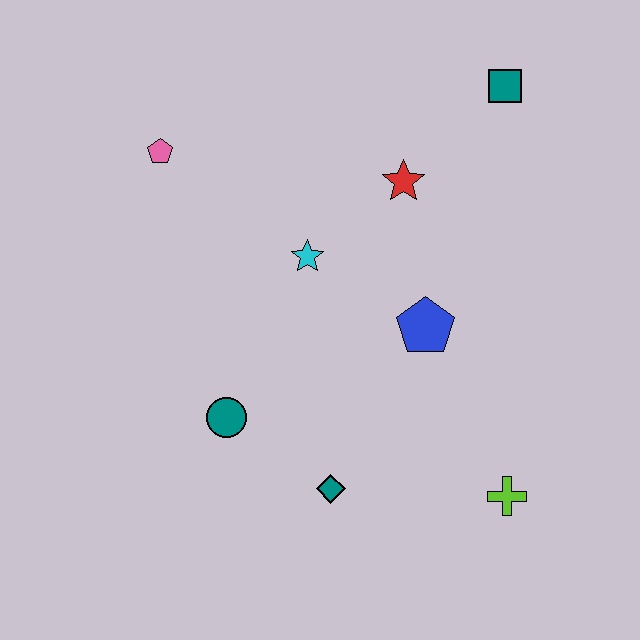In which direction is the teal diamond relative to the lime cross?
The teal diamond is to the left of the lime cross.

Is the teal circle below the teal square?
Yes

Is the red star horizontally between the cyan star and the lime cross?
Yes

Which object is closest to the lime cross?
The teal diamond is closest to the lime cross.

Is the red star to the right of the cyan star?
Yes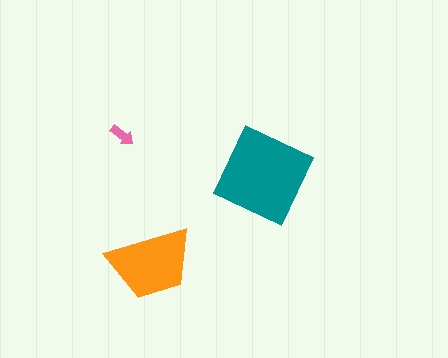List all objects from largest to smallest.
The teal diamond, the orange trapezoid, the pink arrow.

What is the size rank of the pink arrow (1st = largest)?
3rd.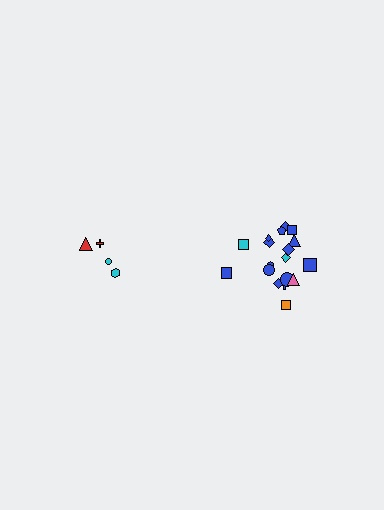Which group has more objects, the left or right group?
The right group.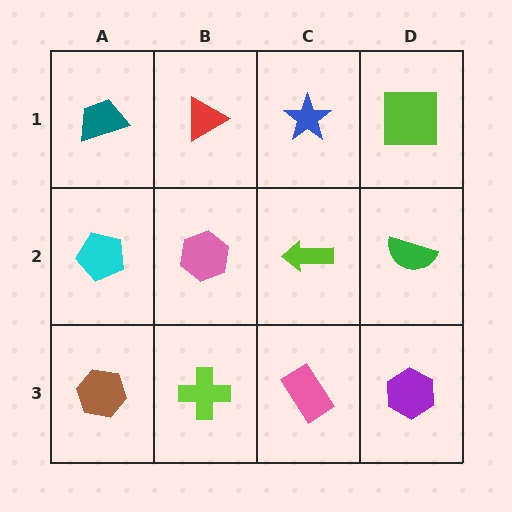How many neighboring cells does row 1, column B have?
3.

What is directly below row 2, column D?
A purple hexagon.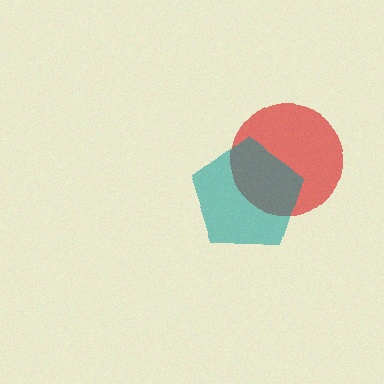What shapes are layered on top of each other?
The layered shapes are: a red circle, a teal pentagon.